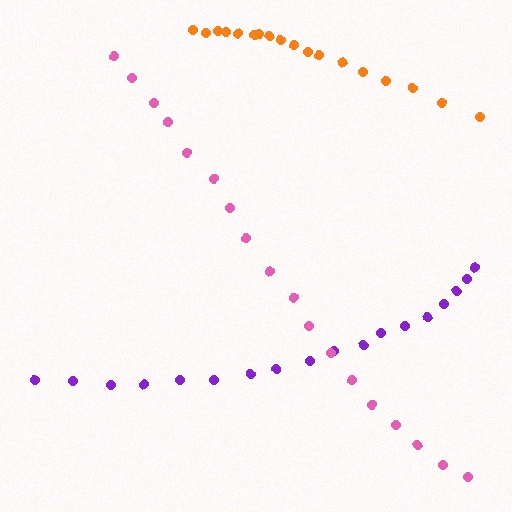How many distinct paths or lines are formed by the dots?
There are 3 distinct paths.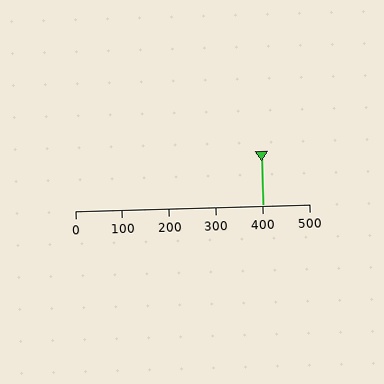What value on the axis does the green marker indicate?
The marker indicates approximately 400.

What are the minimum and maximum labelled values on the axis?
The axis runs from 0 to 500.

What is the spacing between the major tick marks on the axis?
The major ticks are spaced 100 apart.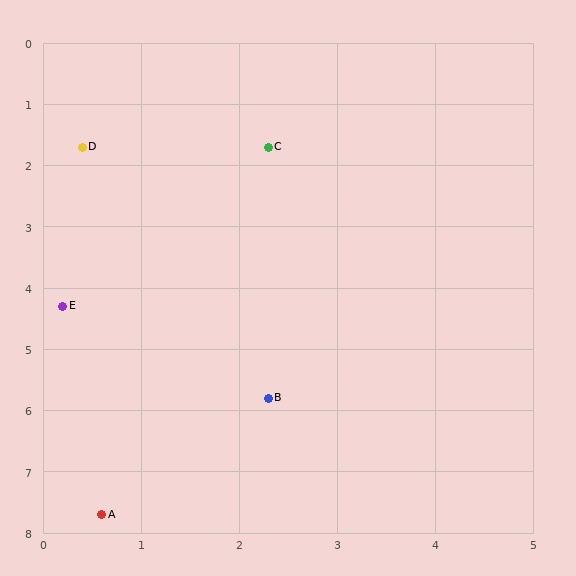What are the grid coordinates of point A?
Point A is at approximately (0.6, 7.7).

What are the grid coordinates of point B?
Point B is at approximately (2.3, 5.8).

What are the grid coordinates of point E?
Point E is at approximately (0.2, 4.3).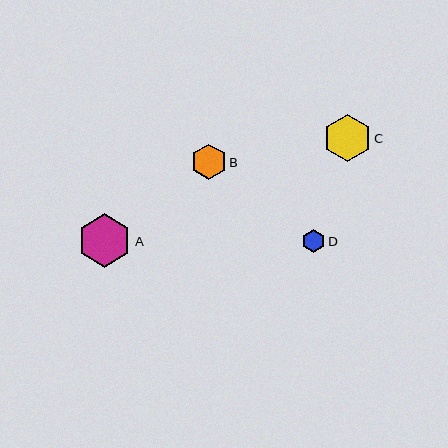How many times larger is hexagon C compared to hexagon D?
Hexagon C is approximately 2.1 times the size of hexagon D.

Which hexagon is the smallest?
Hexagon D is the smallest with a size of approximately 23 pixels.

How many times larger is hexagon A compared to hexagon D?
Hexagon A is approximately 2.4 times the size of hexagon D.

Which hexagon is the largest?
Hexagon A is the largest with a size of approximately 53 pixels.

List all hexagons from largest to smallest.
From largest to smallest: A, C, B, D.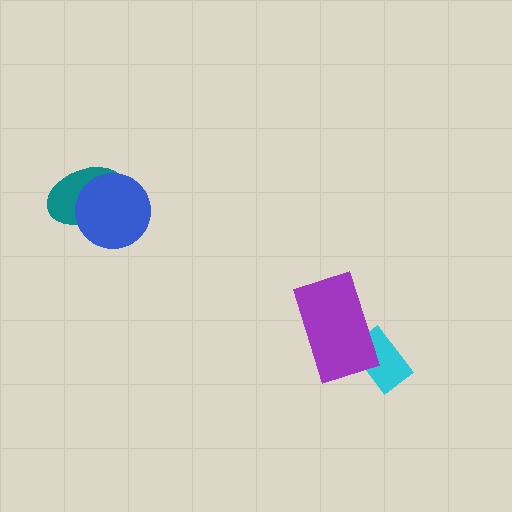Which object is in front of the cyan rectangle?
The purple rectangle is in front of the cyan rectangle.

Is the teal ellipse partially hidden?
Yes, it is partially covered by another shape.